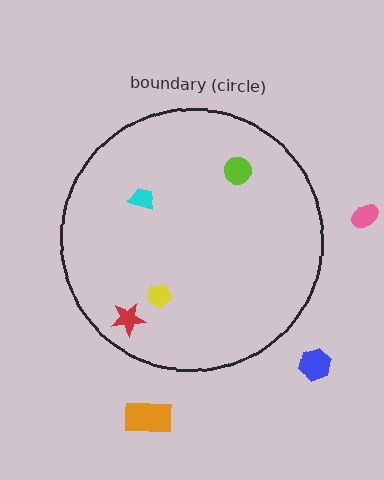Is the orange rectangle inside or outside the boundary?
Outside.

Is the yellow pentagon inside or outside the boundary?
Inside.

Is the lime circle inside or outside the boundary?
Inside.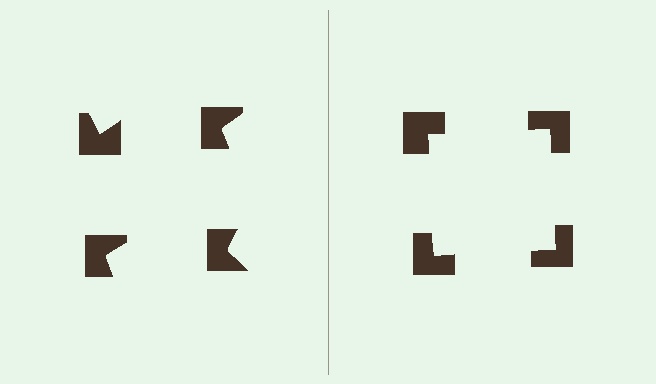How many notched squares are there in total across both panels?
8 — 4 on each side.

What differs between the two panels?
The notched squares are positioned identically on both sides; only the wedge orientations differ. On the right they align to a square; on the left they are misaligned.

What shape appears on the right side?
An illusory square.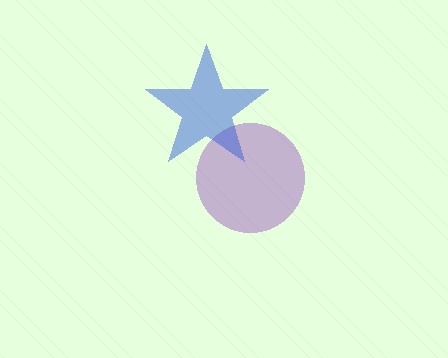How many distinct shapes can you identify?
There are 2 distinct shapes: a purple circle, a blue star.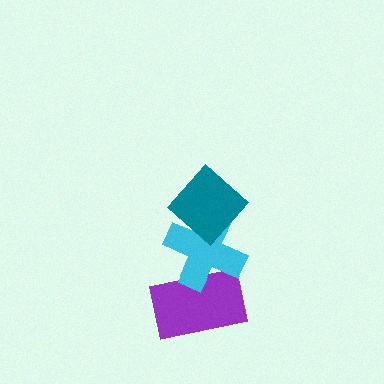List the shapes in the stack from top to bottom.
From top to bottom: the teal diamond, the cyan cross, the purple rectangle.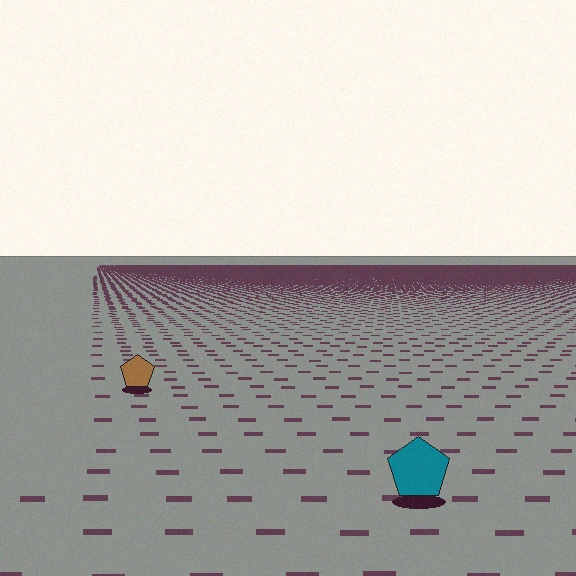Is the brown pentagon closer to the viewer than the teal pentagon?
No. The teal pentagon is closer — you can tell from the texture gradient: the ground texture is coarser near it.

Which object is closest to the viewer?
The teal pentagon is closest. The texture marks near it are larger and more spread out.